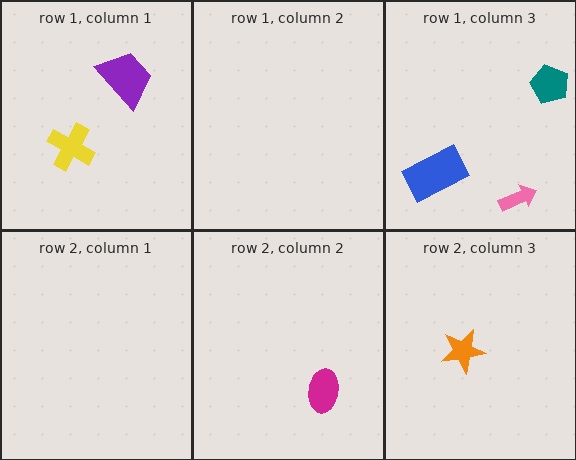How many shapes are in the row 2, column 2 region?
1.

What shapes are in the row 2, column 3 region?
The orange star.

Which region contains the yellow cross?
The row 1, column 1 region.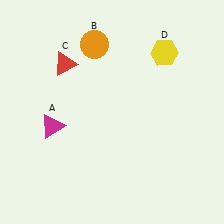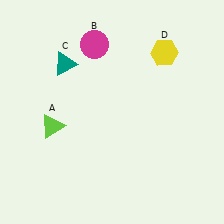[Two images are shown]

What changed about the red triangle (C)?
In Image 1, C is red. In Image 2, it changed to teal.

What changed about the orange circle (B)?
In Image 1, B is orange. In Image 2, it changed to magenta.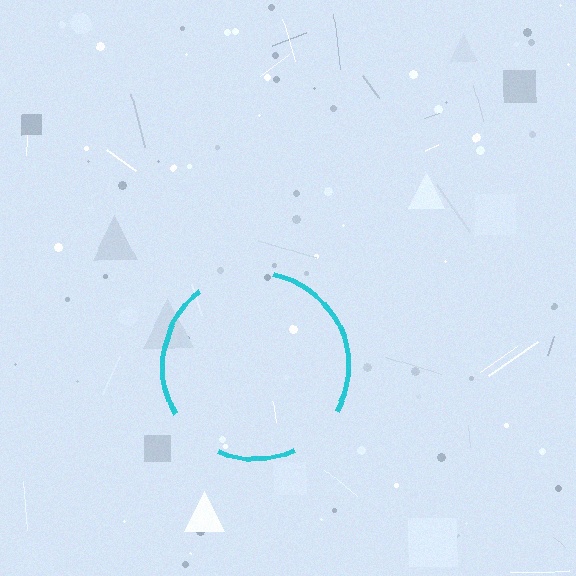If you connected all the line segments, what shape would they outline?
They would outline a circle.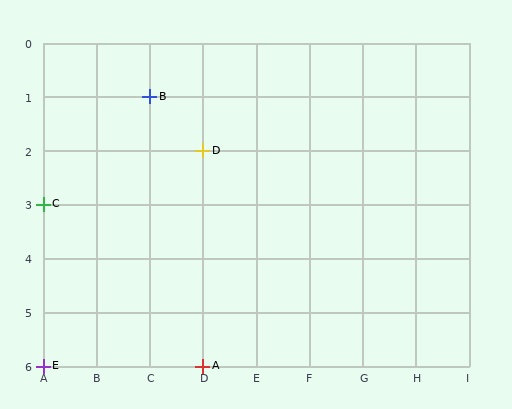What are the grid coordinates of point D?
Point D is at grid coordinates (D, 2).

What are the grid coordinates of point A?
Point A is at grid coordinates (D, 6).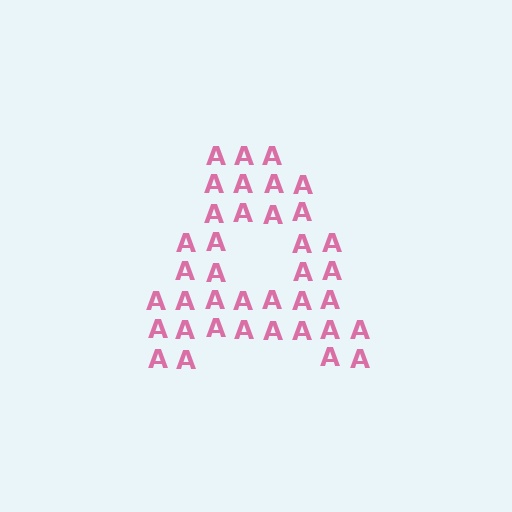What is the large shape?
The large shape is the letter A.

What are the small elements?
The small elements are letter A's.